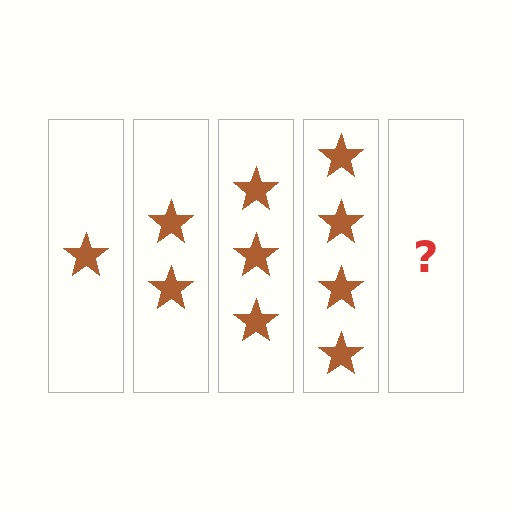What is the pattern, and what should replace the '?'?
The pattern is that each step adds one more star. The '?' should be 5 stars.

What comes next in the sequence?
The next element should be 5 stars.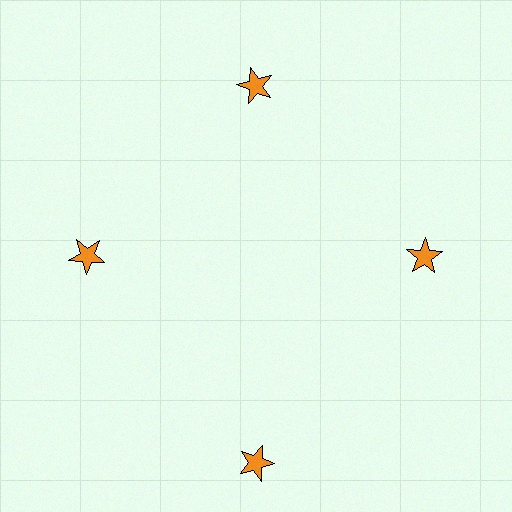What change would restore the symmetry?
The symmetry would be restored by moving it inward, back onto the ring so that all 4 stars sit at equal angles and equal distance from the center.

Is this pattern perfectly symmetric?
No. The 4 orange stars are arranged in a ring, but one element near the 6 o'clock position is pushed outward from the center, breaking the 4-fold rotational symmetry.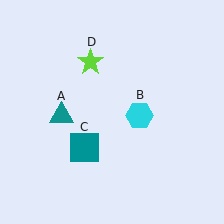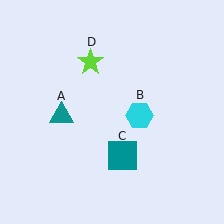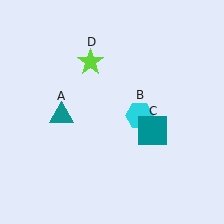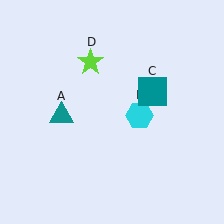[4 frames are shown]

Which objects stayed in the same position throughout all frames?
Teal triangle (object A) and cyan hexagon (object B) and lime star (object D) remained stationary.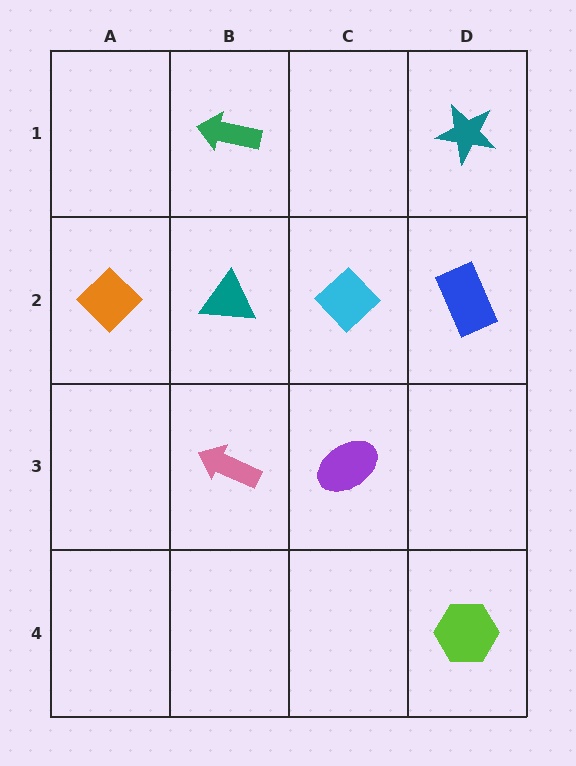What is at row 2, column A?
An orange diamond.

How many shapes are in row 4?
1 shape.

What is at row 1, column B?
A green arrow.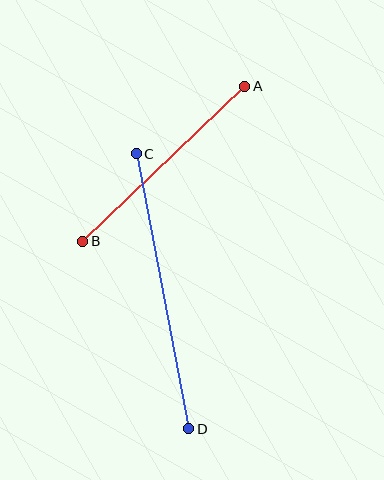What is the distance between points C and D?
The distance is approximately 280 pixels.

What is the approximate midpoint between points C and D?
The midpoint is at approximately (163, 291) pixels.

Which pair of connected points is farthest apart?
Points C and D are farthest apart.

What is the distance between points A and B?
The distance is approximately 224 pixels.